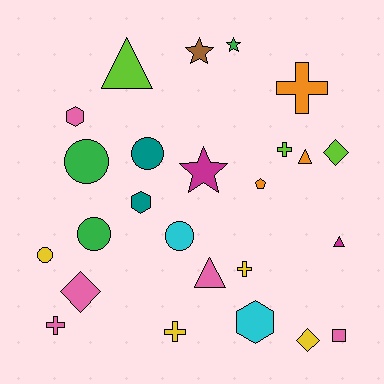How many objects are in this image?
There are 25 objects.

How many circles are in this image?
There are 5 circles.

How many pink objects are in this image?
There are 5 pink objects.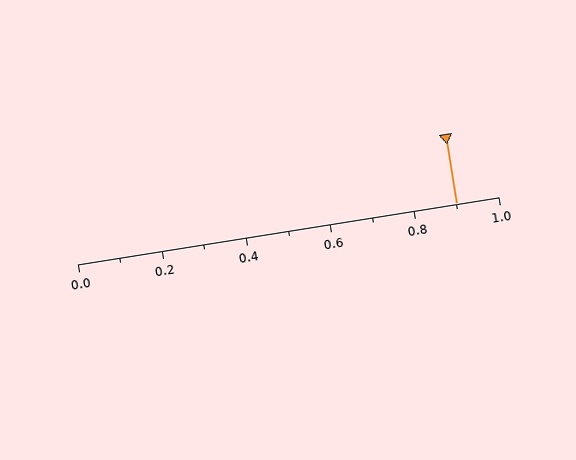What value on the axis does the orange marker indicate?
The marker indicates approximately 0.9.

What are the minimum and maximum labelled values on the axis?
The axis runs from 0.0 to 1.0.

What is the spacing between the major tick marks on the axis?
The major ticks are spaced 0.2 apart.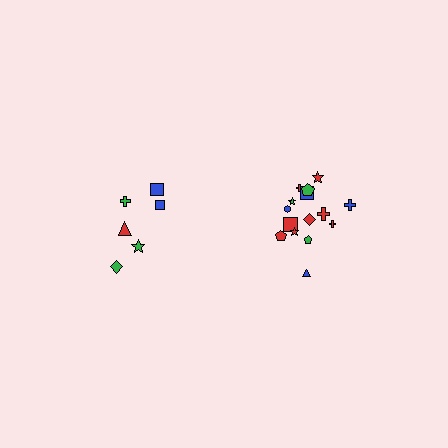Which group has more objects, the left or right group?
The right group.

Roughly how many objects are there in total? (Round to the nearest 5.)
Roughly 20 objects in total.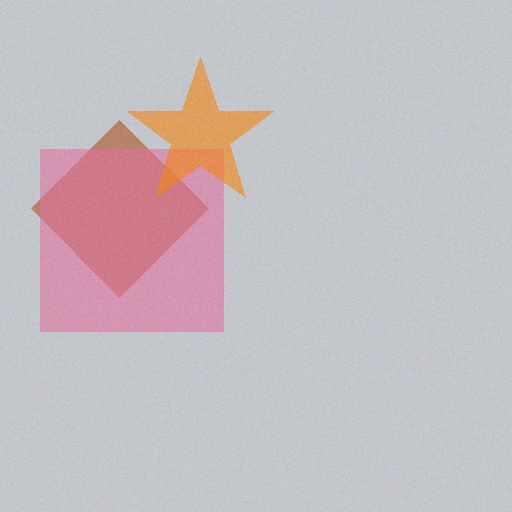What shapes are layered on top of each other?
The layered shapes are: a brown diamond, a pink square, an orange star.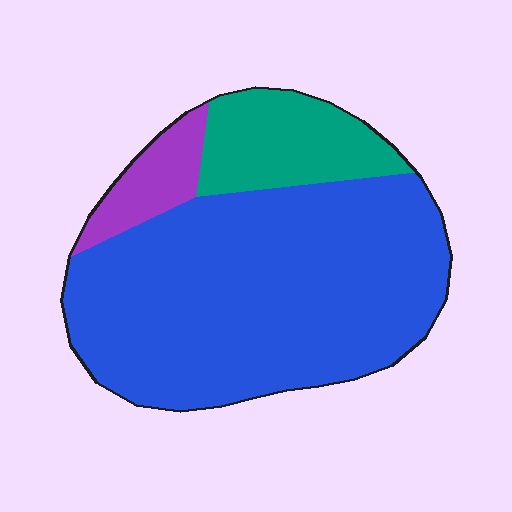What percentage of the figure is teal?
Teal takes up about one sixth (1/6) of the figure.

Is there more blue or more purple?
Blue.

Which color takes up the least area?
Purple, at roughly 10%.